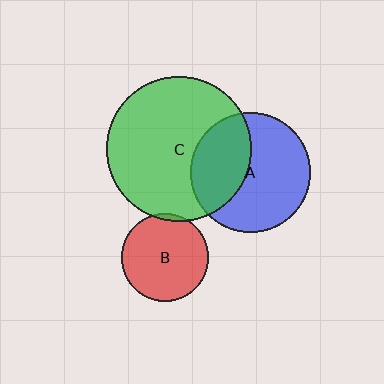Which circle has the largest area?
Circle C (green).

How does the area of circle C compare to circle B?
Approximately 2.8 times.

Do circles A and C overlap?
Yes.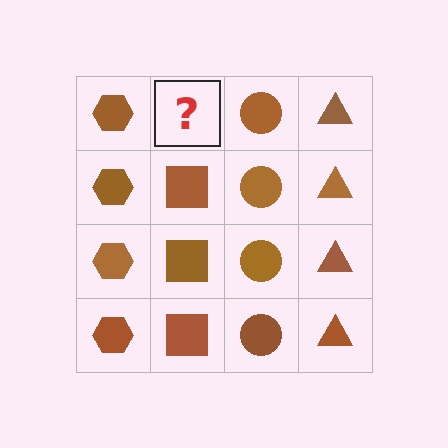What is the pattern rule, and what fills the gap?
The rule is that each column has a consistent shape. The gap should be filled with a brown square.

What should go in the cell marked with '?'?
The missing cell should contain a brown square.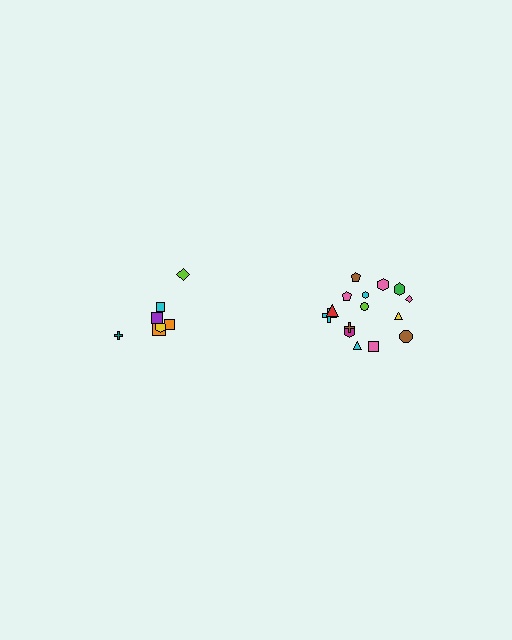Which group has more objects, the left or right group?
The right group.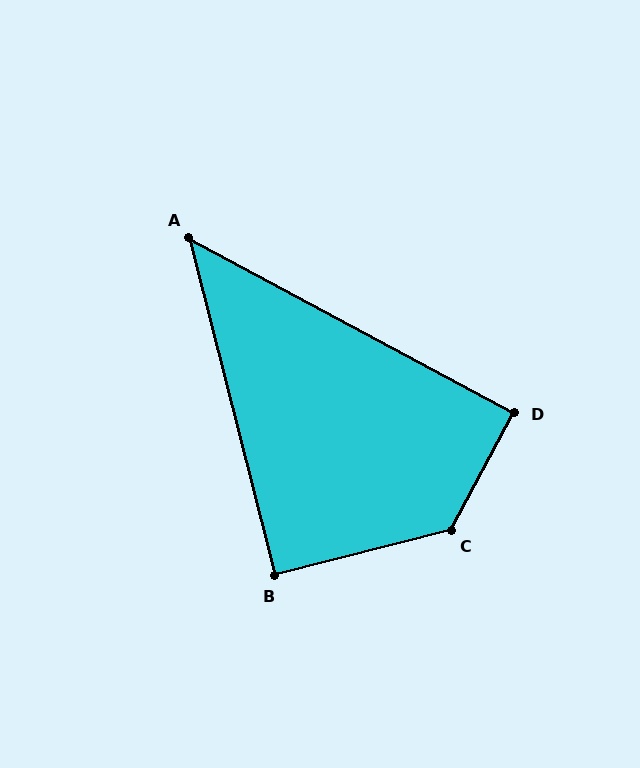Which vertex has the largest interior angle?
C, at approximately 132 degrees.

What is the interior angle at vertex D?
Approximately 90 degrees (approximately right).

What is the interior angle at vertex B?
Approximately 90 degrees (approximately right).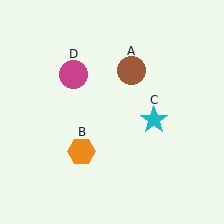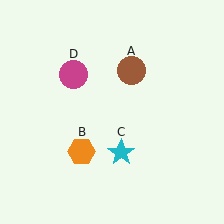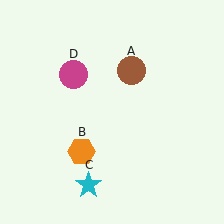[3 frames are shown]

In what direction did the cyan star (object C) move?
The cyan star (object C) moved down and to the left.